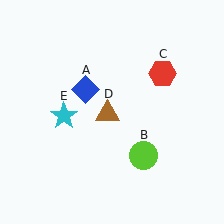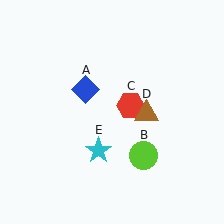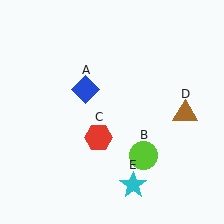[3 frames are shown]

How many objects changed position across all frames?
3 objects changed position: red hexagon (object C), brown triangle (object D), cyan star (object E).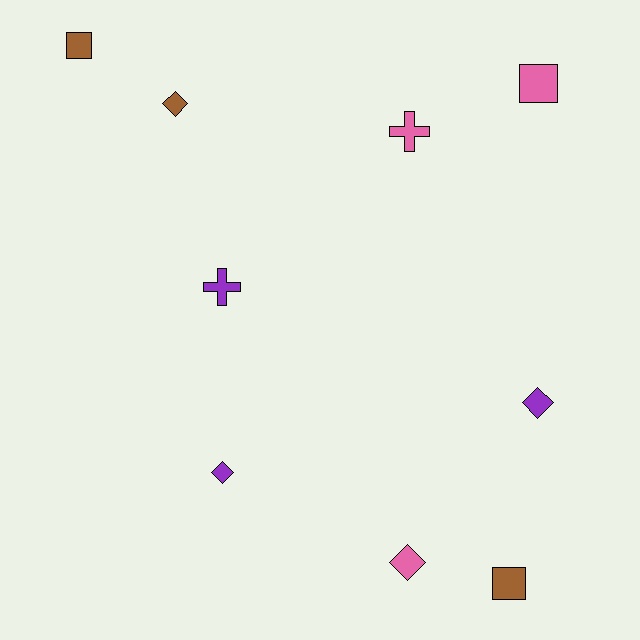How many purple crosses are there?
There is 1 purple cross.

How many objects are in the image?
There are 9 objects.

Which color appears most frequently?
Brown, with 3 objects.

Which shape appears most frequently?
Diamond, with 4 objects.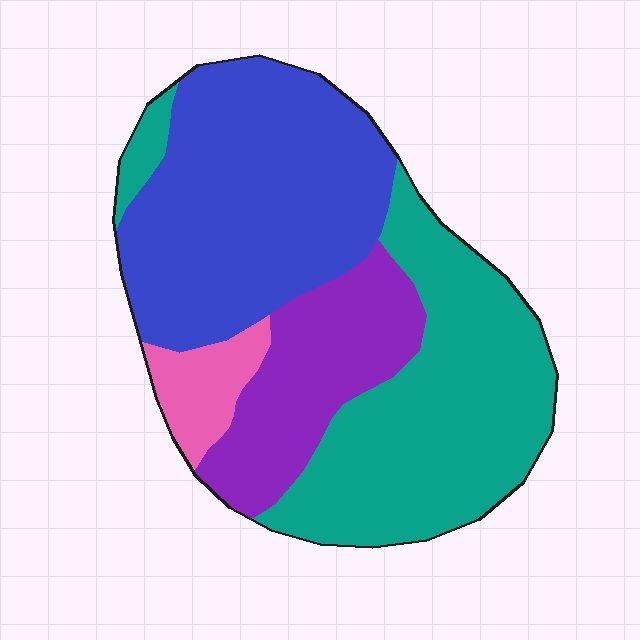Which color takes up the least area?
Pink, at roughly 5%.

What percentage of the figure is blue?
Blue takes up about three eighths (3/8) of the figure.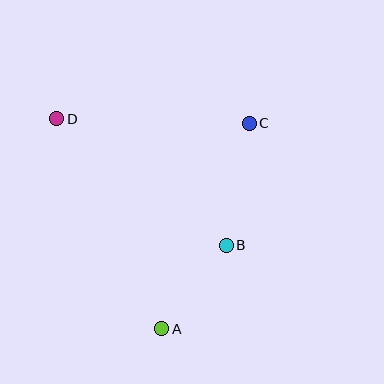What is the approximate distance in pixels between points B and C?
The distance between B and C is approximately 124 pixels.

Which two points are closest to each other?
Points A and B are closest to each other.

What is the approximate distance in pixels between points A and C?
The distance between A and C is approximately 223 pixels.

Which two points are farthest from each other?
Points A and D are farthest from each other.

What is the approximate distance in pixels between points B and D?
The distance between B and D is approximately 212 pixels.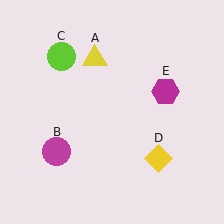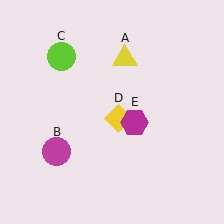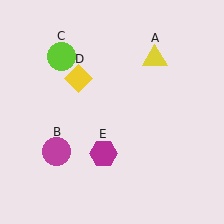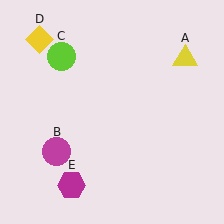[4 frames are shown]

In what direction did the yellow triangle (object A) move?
The yellow triangle (object A) moved right.